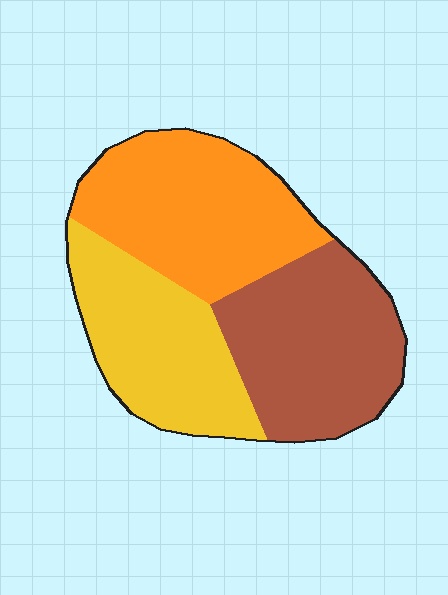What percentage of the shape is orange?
Orange takes up about three eighths (3/8) of the shape.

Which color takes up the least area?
Yellow, at roughly 30%.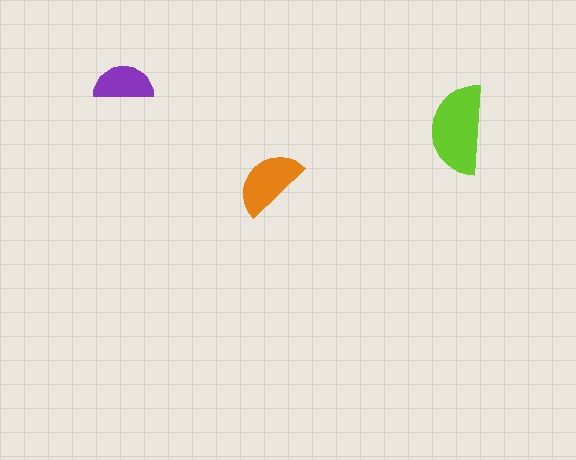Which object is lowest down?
The orange semicircle is bottommost.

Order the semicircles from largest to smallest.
the lime one, the orange one, the purple one.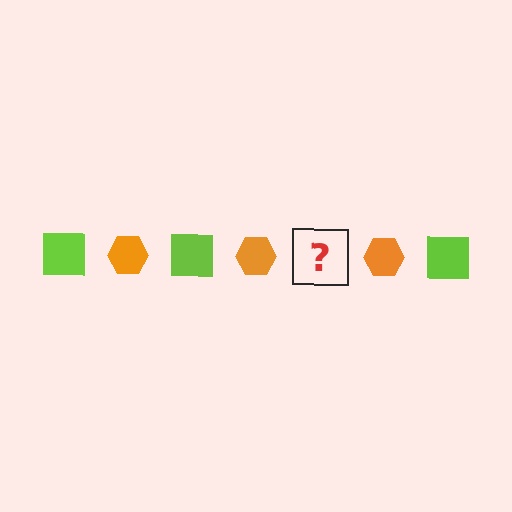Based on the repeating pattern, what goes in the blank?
The blank should be a lime square.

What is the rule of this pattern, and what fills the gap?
The rule is that the pattern alternates between lime square and orange hexagon. The gap should be filled with a lime square.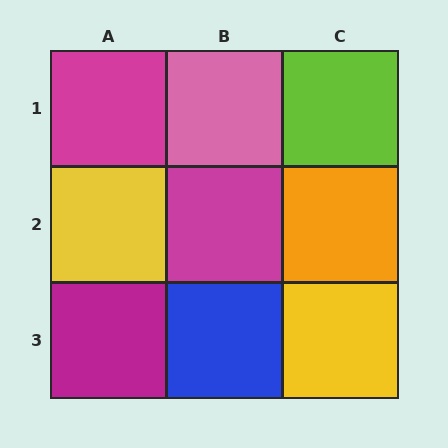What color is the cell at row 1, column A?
Magenta.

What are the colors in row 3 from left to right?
Magenta, blue, yellow.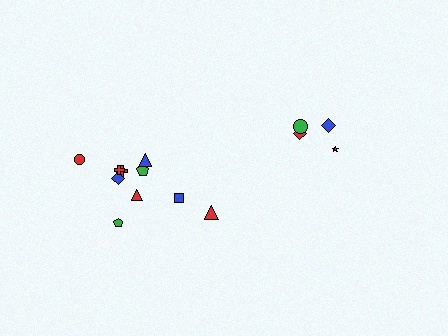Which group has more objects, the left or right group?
The left group.